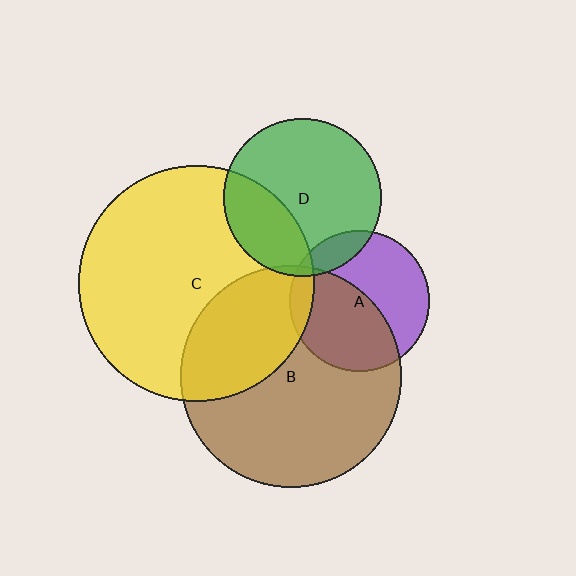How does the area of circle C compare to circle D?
Approximately 2.2 times.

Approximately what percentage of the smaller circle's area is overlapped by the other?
Approximately 50%.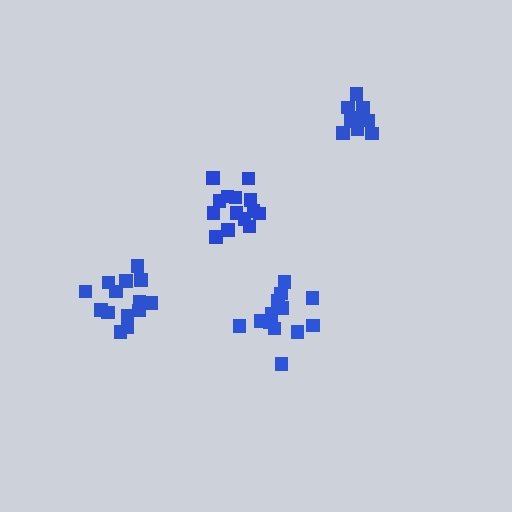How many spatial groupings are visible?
There are 4 spatial groupings.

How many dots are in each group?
Group 1: 14 dots, Group 2: 14 dots, Group 3: 14 dots, Group 4: 11 dots (53 total).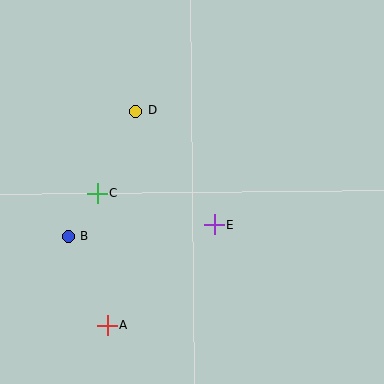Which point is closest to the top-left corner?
Point D is closest to the top-left corner.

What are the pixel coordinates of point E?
Point E is at (215, 224).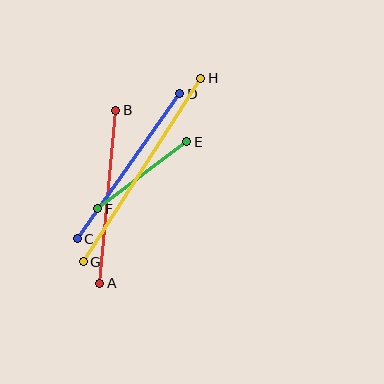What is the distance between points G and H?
The distance is approximately 218 pixels.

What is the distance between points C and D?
The distance is approximately 178 pixels.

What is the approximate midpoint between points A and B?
The midpoint is at approximately (108, 197) pixels.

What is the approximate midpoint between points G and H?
The midpoint is at approximately (142, 170) pixels.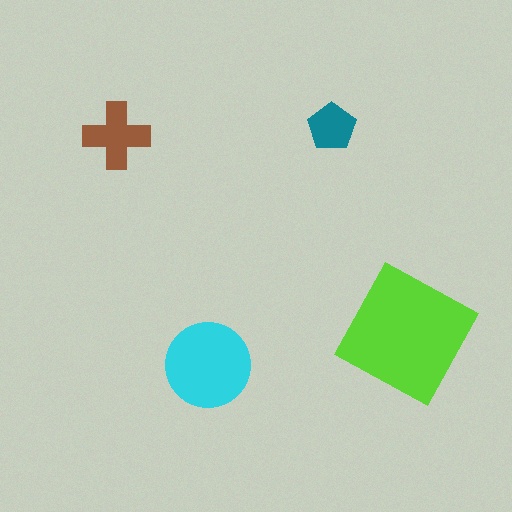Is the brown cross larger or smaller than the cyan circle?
Smaller.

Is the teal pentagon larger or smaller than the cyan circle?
Smaller.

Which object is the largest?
The lime square.